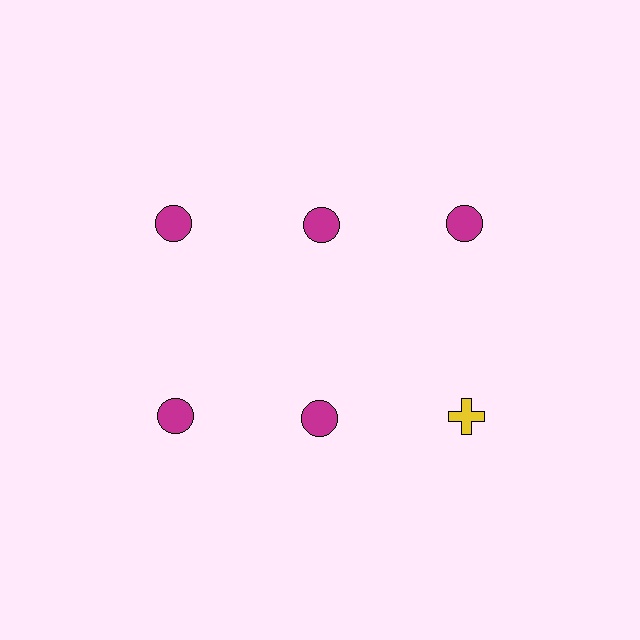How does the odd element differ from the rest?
It differs in both color (yellow instead of magenta) and shape (cross instead of circle).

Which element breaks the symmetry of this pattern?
The yellow cross in the second row, center column breaks the symmetry. All other shapes are magenta circles.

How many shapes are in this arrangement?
There are 6 shapes arranged in a grid pattern.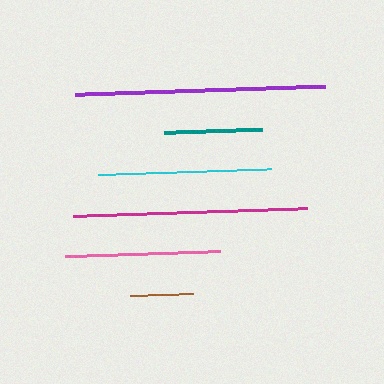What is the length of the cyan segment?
The cyan segment is approximately 173 pixels long.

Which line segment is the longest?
The purple line is the longest at approximately 251 pixels.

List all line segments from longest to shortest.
From longest to shortest: purple, magenta, cyan, pink, teal, brown.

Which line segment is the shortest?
The brown line is the shortest at approximately 63 pixels.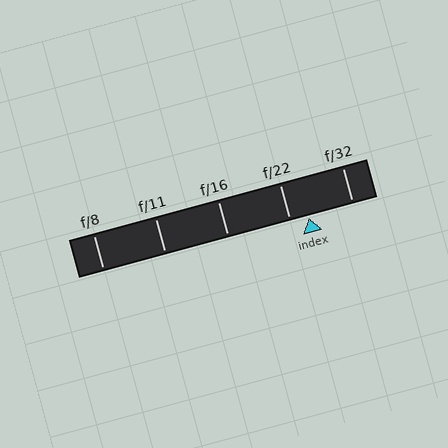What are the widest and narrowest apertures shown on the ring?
The widest aperture shown is f/8 and the narrowest is f/32.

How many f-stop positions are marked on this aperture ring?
There are 5 f-stop positions marked.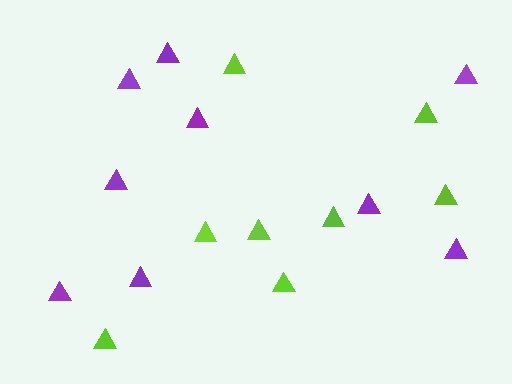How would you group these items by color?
There are 2 groups: one group of lime triangles (8) and one group of purple triangles (9).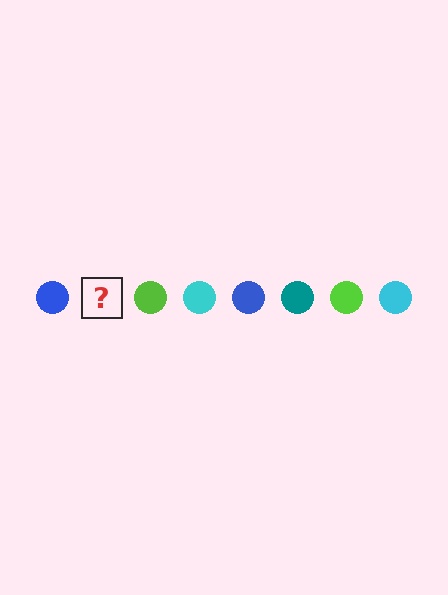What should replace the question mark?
The question mark should be replaced with a teal circle.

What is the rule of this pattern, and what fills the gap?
The rule is that the pattern cycles through blue, teal, lime, cyan circles. The gap should be filled with a teal circle.